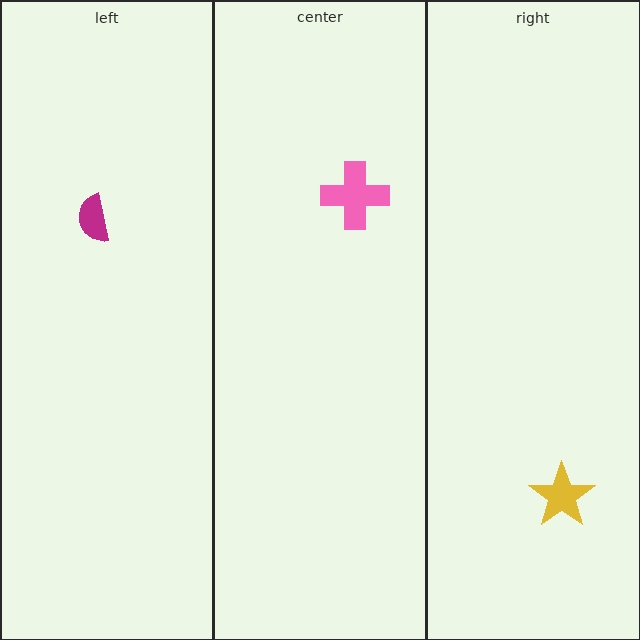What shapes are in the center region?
The pink cross.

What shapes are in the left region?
The magenta semicircle.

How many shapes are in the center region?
1.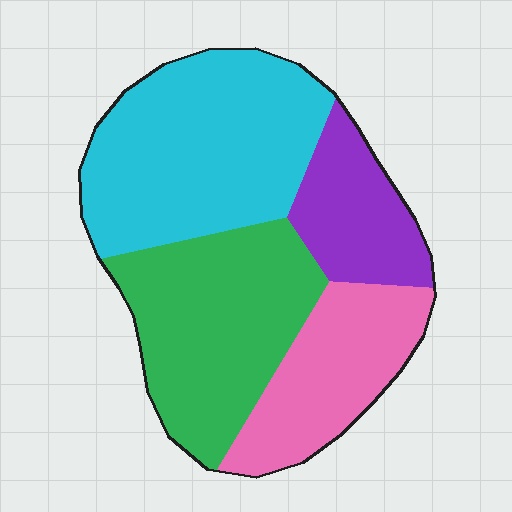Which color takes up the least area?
Purple, at roughly 15%.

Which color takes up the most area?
Cyan, at roughly 35%.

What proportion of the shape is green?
Green covers about 30% of the shape.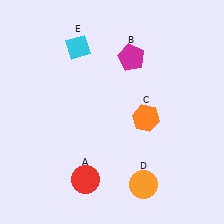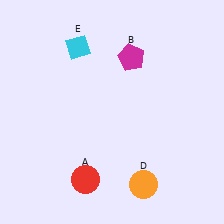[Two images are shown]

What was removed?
The orange hexagon (C) was removed in Image 2.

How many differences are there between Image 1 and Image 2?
There is 1 difference between the two images.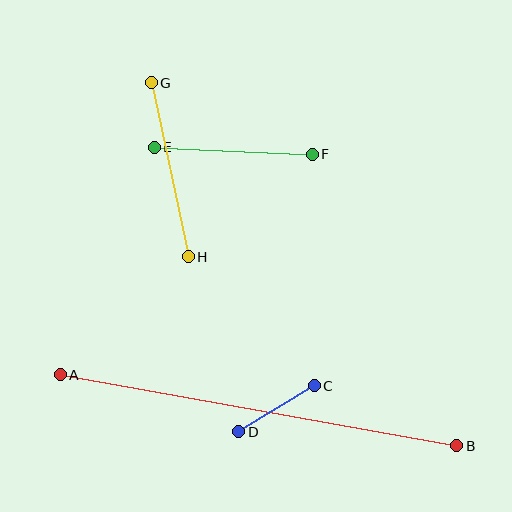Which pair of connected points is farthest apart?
Points A and B are farthest apart.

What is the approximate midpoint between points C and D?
The midpoint is at approximately (277, 409) pixels.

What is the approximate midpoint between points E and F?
The midpoint is at approximately (233, 151) pixels.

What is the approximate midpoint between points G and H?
The midpoint is at approximately (170, 170) pixels.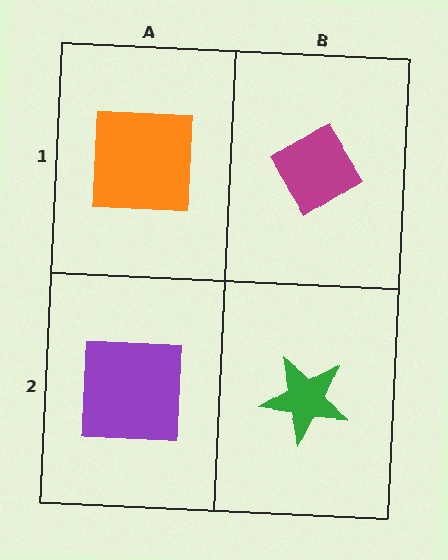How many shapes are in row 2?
2 shapes.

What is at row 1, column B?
A magenta diamond.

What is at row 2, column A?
A purple square.